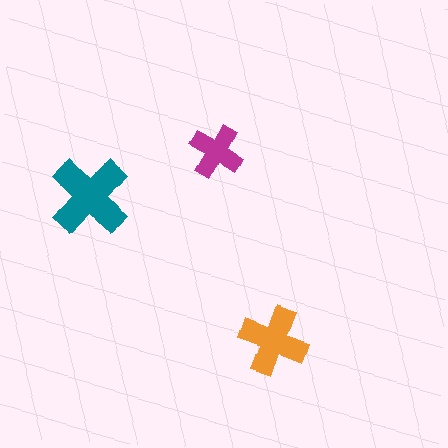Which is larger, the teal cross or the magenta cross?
The teal one.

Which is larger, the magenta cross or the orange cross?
The orange one.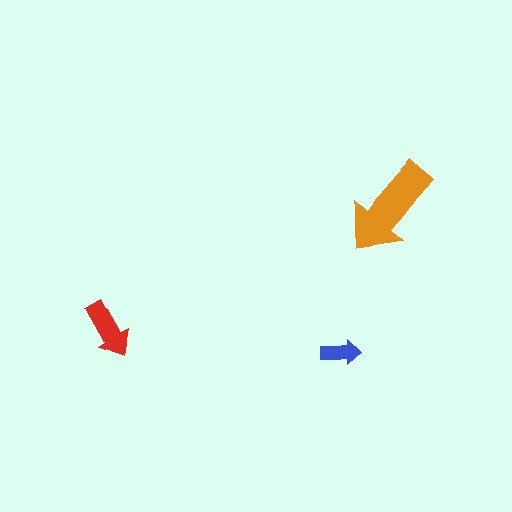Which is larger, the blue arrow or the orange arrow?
The orange one.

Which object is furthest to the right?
The orange arrow is rightmost.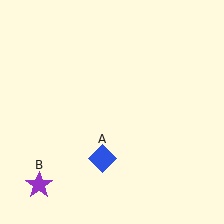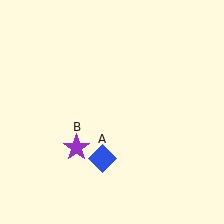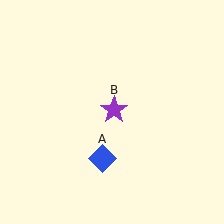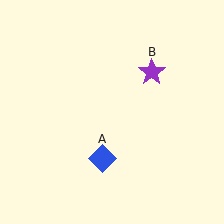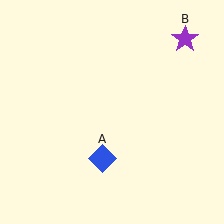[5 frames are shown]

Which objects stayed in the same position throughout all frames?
Blue diamond (object A) remained stationary.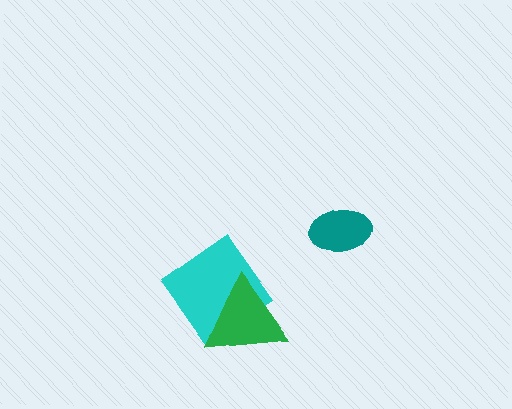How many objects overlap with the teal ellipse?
0 objects overlap with the teal ellipse.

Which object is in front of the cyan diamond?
The green triangle is in front of the cyan diamond.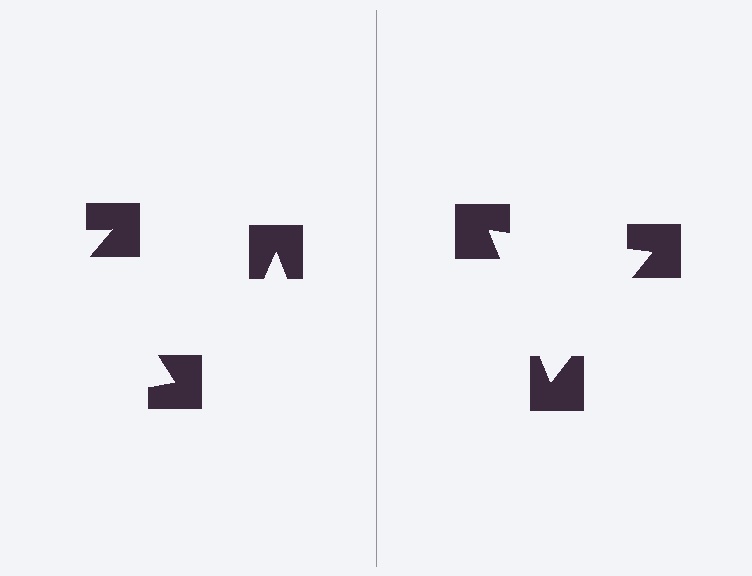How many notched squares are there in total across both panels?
6 — 3 on each side.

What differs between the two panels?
The notched squares are positioned identically on both sides; only the wedge orientations differ. On the right they align to a triangle; on the left they are misaligned.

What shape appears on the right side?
An illusory triangle.